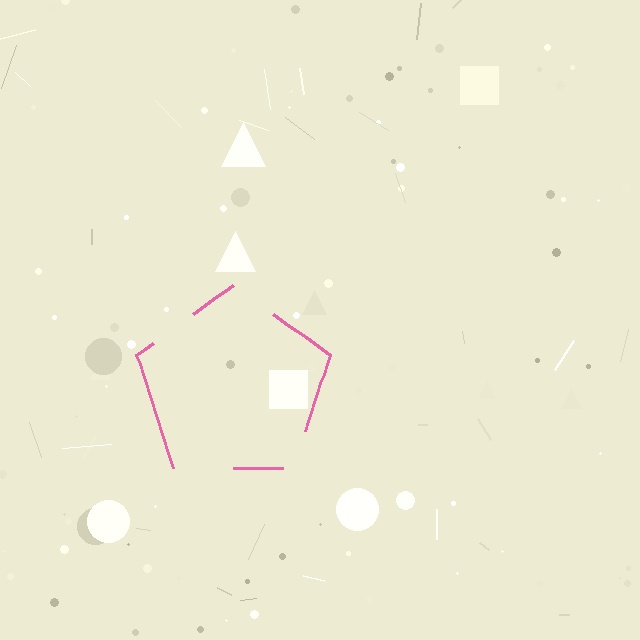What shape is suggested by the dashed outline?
The dashed outline suggests a pentagon.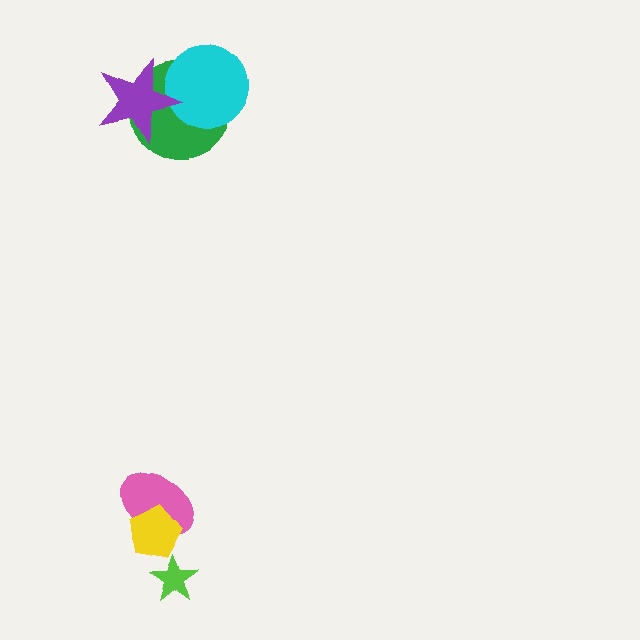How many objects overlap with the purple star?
2 objects overlap with the purple star.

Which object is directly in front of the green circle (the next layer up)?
The cyan circle is directly in front of the green circle.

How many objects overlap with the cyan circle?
2 objects overlap with the cyan circle.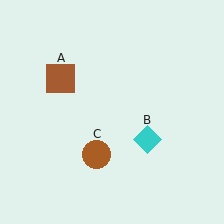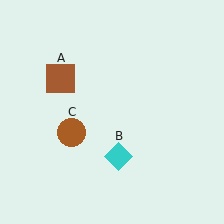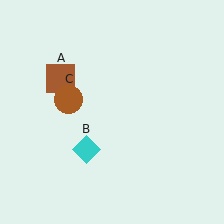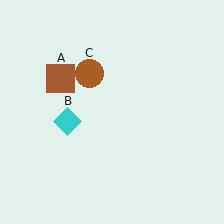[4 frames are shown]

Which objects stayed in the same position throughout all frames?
Brown square (object A) remained stationary.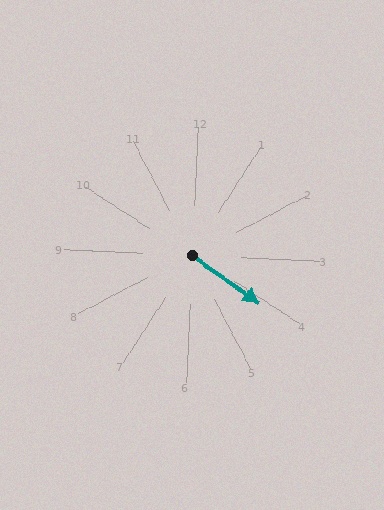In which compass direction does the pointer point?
Southeast.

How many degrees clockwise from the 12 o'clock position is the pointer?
Approximately 123 degrees.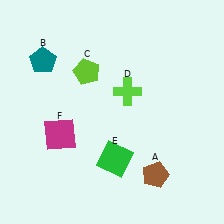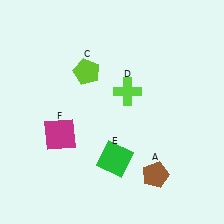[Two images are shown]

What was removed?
The teal pentagon (B) was removed in Image 2.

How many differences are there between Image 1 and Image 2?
There is 1 difference between the two images.